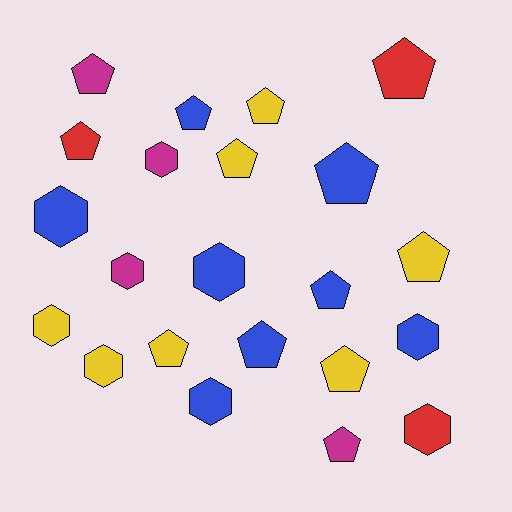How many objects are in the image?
There are 22 objects.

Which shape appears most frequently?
Pentagon, with 13 objects.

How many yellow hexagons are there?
There are 2 yellow hexagons.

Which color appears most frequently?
Blue, with 8 objects.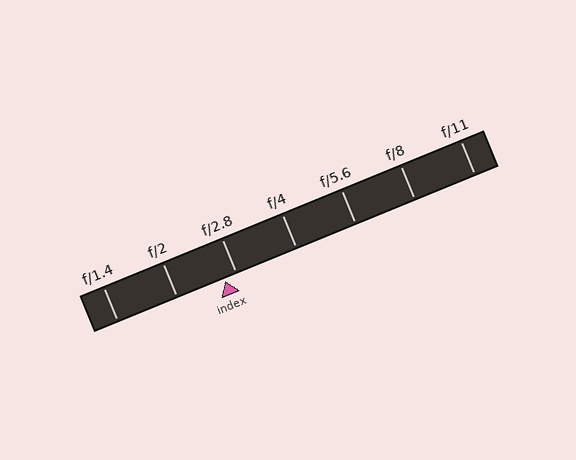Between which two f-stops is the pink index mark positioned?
The index mark is between f/2 and f/2.8.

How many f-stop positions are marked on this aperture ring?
There are 7 f-stop positions marked.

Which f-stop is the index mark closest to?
The index mark is closest to f/2.8.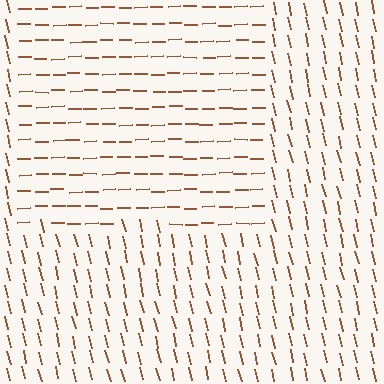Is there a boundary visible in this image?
Yes, there is a texture boundary formed by a change in line orientation.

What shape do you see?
I see a rectangle.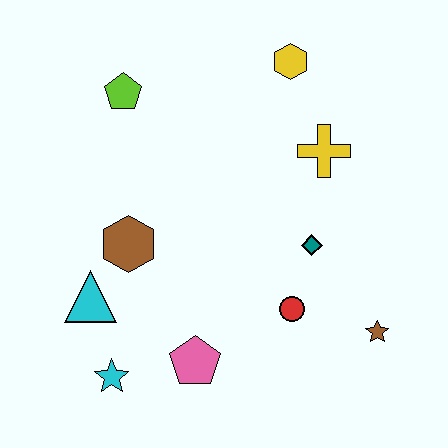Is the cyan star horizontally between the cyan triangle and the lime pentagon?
Yes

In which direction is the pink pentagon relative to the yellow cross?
The pink pentagon is below the yellow cross.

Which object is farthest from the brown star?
The lime pentagon is farthest from the brown star.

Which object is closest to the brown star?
The red circle is closest to the brown star.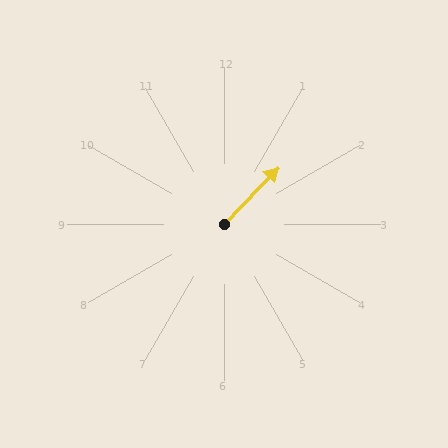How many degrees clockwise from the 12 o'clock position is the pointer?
Approximately 44 degrees.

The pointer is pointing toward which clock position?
Roughly 1 o'clock.